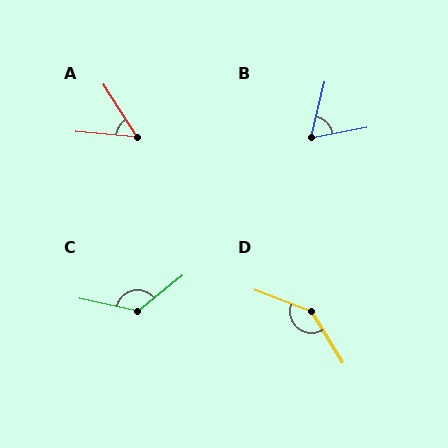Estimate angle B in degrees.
Approximately 65 degrees.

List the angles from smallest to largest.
A (52°), B (65°), C (129°), D (143°).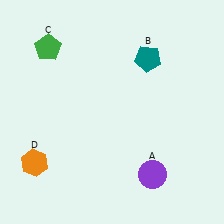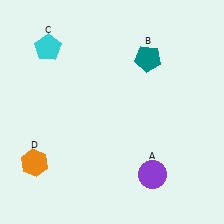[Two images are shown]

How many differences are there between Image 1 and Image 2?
There is 1 difference between the two images.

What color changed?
The pentagon (C) changed from green in Image 1 to cyan in Image 2.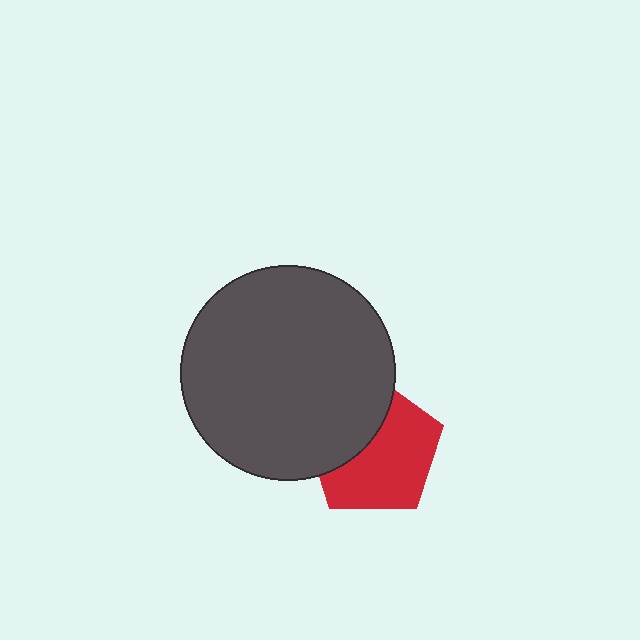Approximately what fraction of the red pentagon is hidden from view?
Roughly 38% of the red pentagon is hidden behind the dark gray circle.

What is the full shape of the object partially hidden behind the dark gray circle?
The partially hidden object is a red pentagon.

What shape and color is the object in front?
The object in front is a dark gray circle.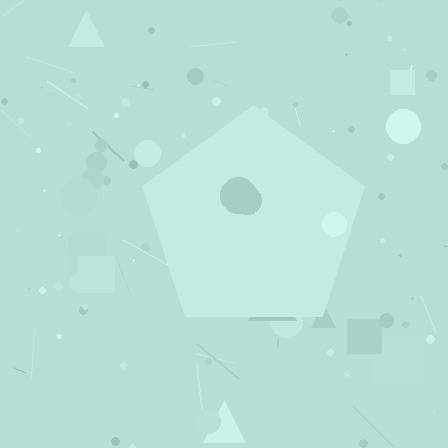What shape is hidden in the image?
A pentagon is hidden in the image.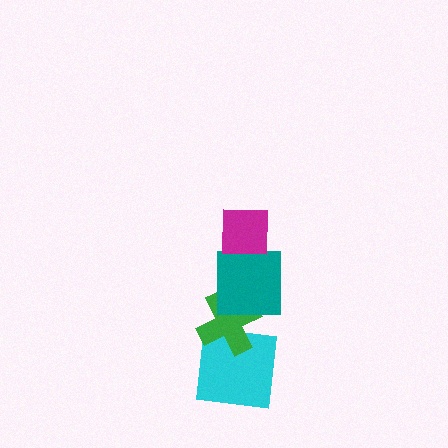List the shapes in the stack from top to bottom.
From top to bottom: the magenta square, the teal square, the green cross, the cyan square.